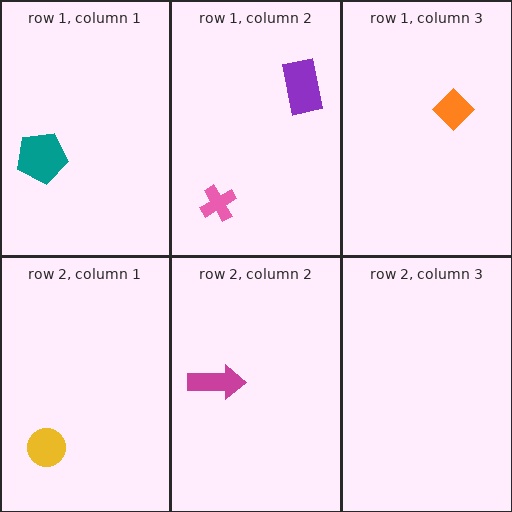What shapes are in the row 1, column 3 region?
The orange diamond.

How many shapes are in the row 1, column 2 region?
2.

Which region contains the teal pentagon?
The row 1, column 1 region.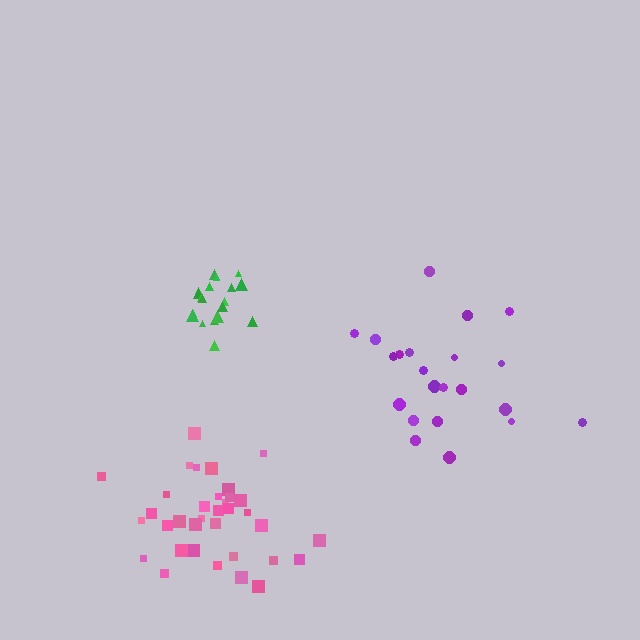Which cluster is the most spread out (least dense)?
Purple.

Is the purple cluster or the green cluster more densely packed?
Green.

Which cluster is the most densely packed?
Green.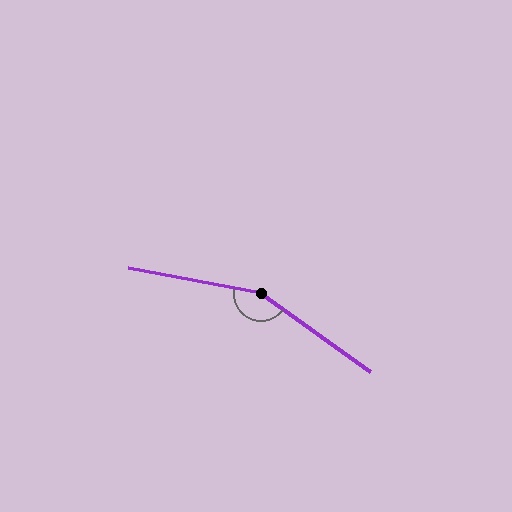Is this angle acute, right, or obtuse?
It is obtuse.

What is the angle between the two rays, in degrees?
Approximately 155 degrees.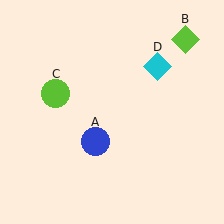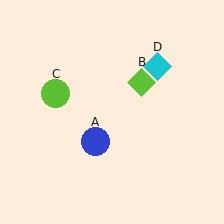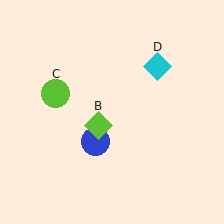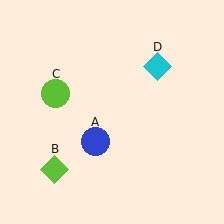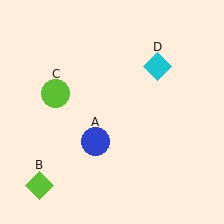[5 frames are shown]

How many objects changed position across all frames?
1 object changed position: lime diamond (object B).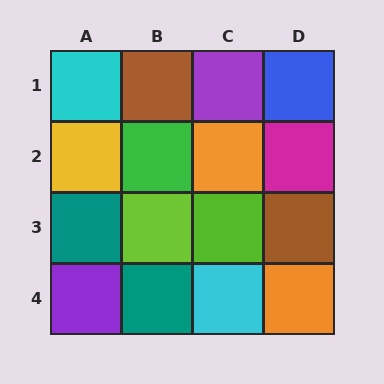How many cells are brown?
2 cells are brown.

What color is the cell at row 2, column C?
Orange.